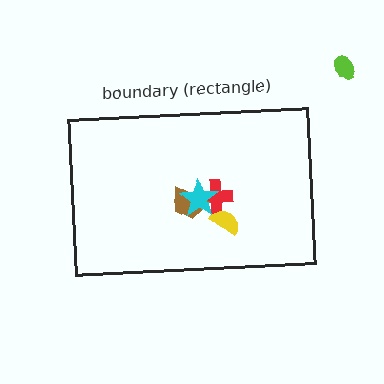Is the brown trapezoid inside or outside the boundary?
Inside.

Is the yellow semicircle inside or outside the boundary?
Inside.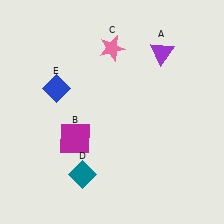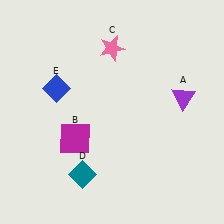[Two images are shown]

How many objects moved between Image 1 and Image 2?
1 object moved between the two images.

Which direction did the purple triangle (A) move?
The purple triangle (A) moved down.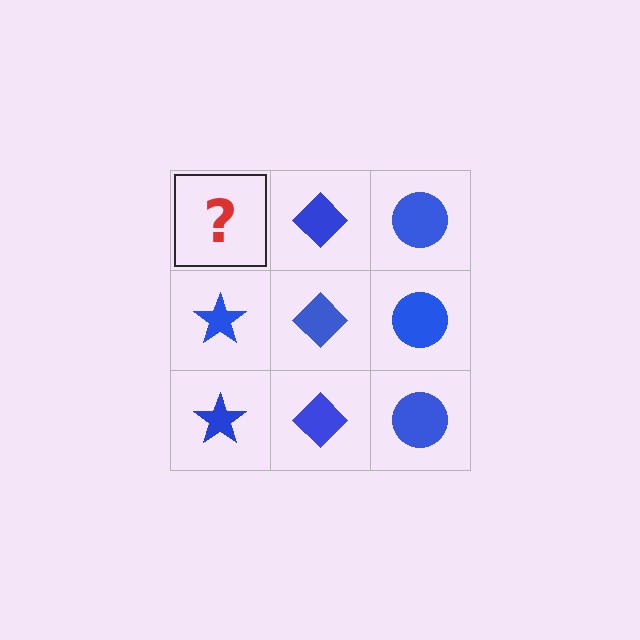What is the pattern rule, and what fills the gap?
The rule is that each column has a consistent shape. The gap should be filled with a blue star.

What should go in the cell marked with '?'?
The missing cell should contain a blue star.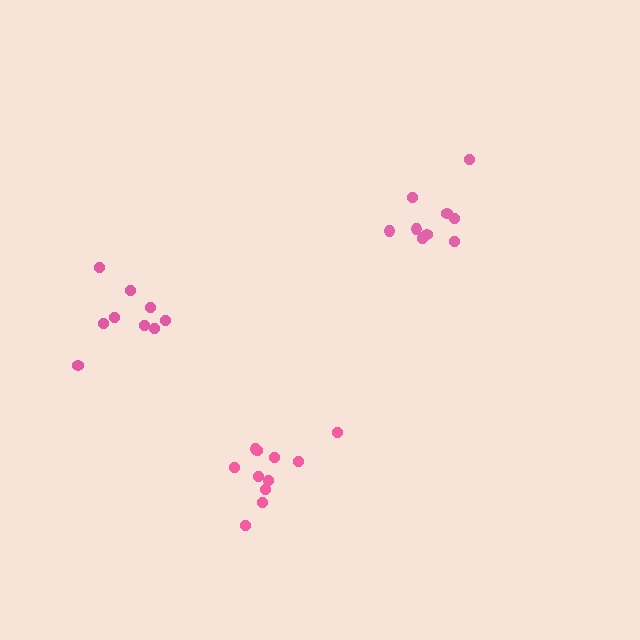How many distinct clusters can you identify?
There are 3 distinct clusters.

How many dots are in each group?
Group 1: 9 dots, Group 2: 11 dots, Group 3: 9 dots (29 total).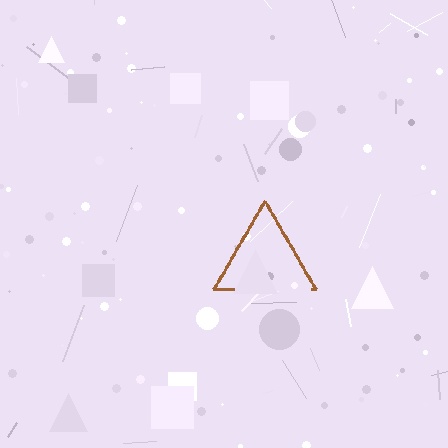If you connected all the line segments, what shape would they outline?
They would outline a triangle.